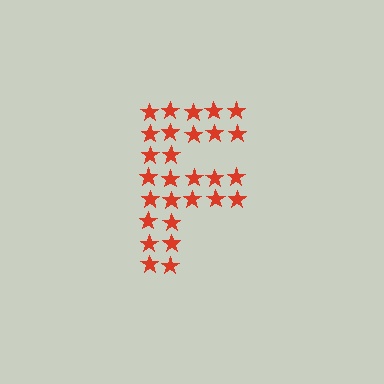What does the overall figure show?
The overall figure shows the letter F.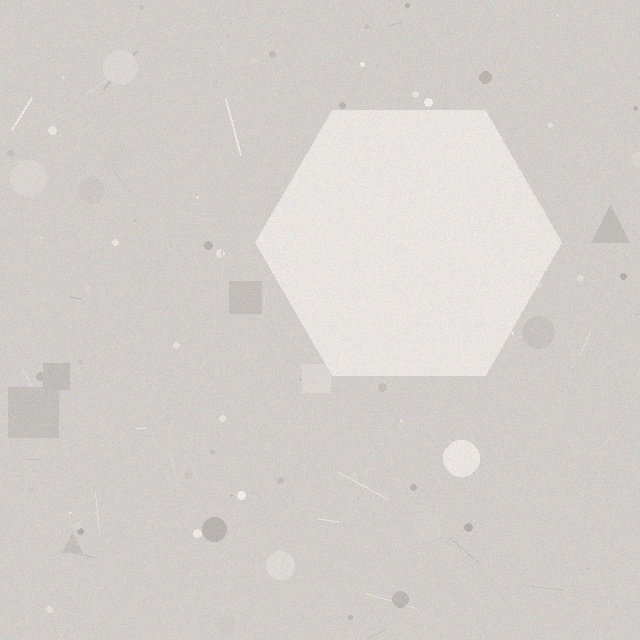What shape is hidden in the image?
A hexagon is hidden in the image.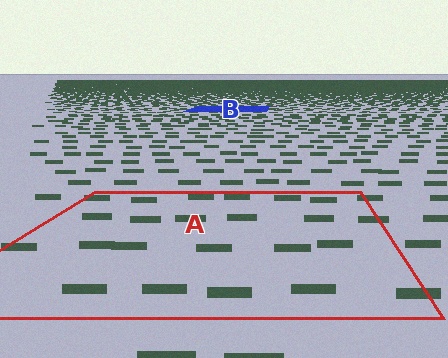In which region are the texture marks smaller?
The texture marks are smaller in region B, because it is farther away.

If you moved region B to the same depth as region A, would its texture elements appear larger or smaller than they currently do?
They would appear larger. At a closer depth, the same texture elements are projected at a bigger on-screen size.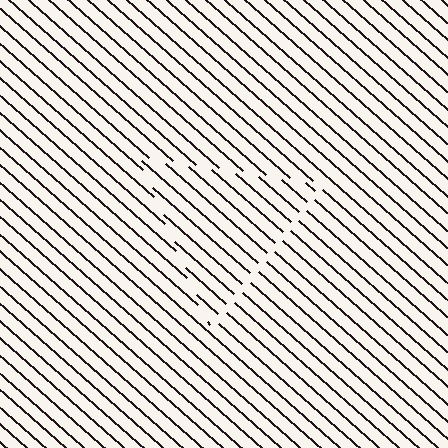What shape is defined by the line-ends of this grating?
An illusory triangle. The interior of the shape contains the same grating, shifted by half a period — the contour is defined by the phase discontinuity where line-ends from the inner and outer gratings abut.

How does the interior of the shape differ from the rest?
The interior of the shape contains the same grating, shifted by half a period — the contour is defined by the phase discontinuity where line-ends from the inner and outer gratings abut.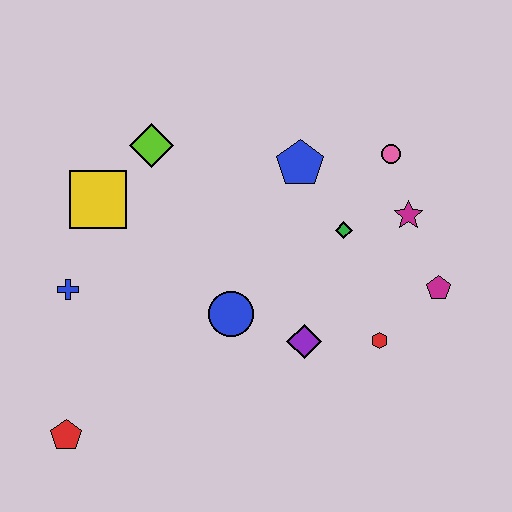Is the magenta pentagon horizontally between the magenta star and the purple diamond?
No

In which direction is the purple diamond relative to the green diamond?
The purple diamond is below the green diamond.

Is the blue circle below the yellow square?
Yes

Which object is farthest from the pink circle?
The red pentagon is farthest from the pink circle.